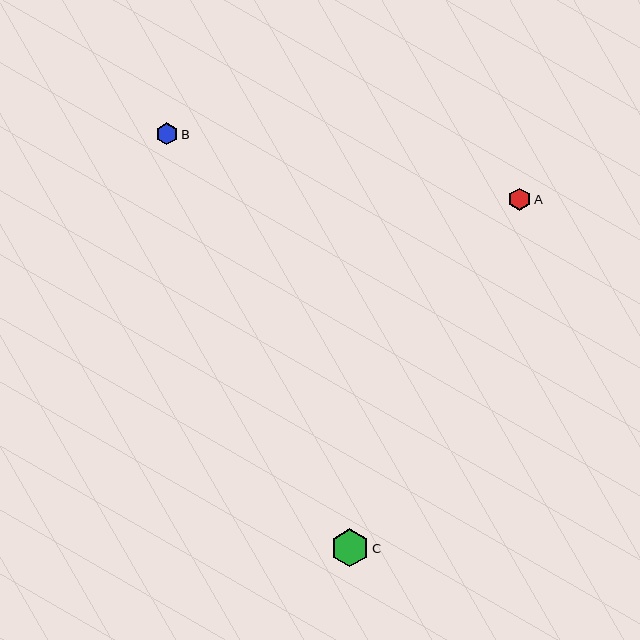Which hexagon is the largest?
Hexagon C is the largest with a size of approximately 38 pixels.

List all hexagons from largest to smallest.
From largest to smallest: C, A, B.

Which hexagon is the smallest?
Hexagon B is the smallest with a size of approximately 22 pixels.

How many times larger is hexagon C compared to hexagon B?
Hexagon C is approximately 1.7 times the size of hexagon B.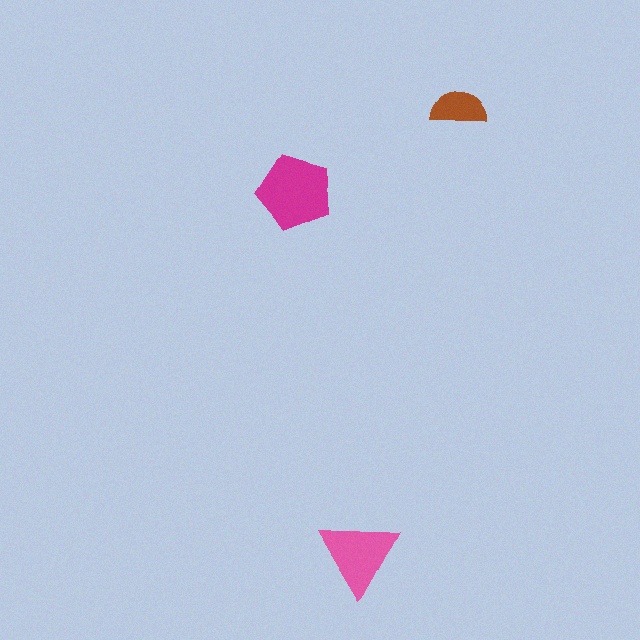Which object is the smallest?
The brown semicircle.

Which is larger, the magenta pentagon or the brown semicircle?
The magenta pentagon.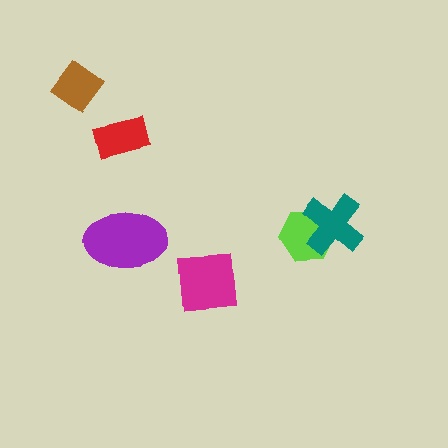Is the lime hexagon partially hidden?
Yes, it is partially covered by another shape.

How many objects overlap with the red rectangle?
0 objects overlap with the red rectangle.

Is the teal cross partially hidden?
No, no other shape covers it.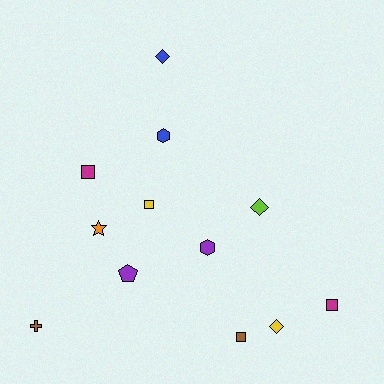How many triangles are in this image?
There are no triangles.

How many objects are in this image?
There are 12 objects.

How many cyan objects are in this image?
There are no cyan objects.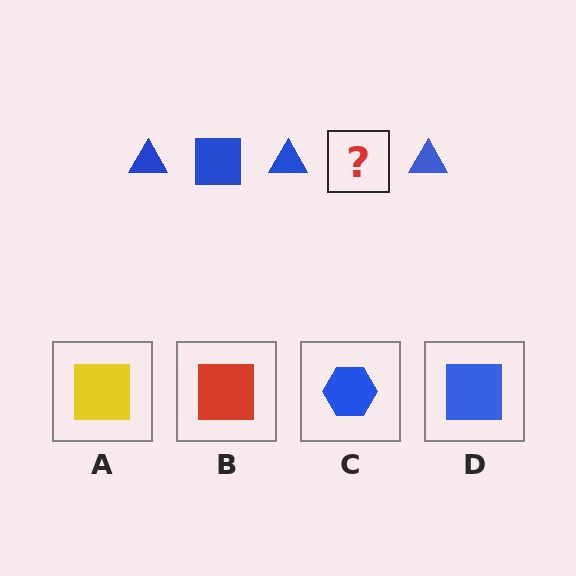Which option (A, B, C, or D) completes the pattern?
D.